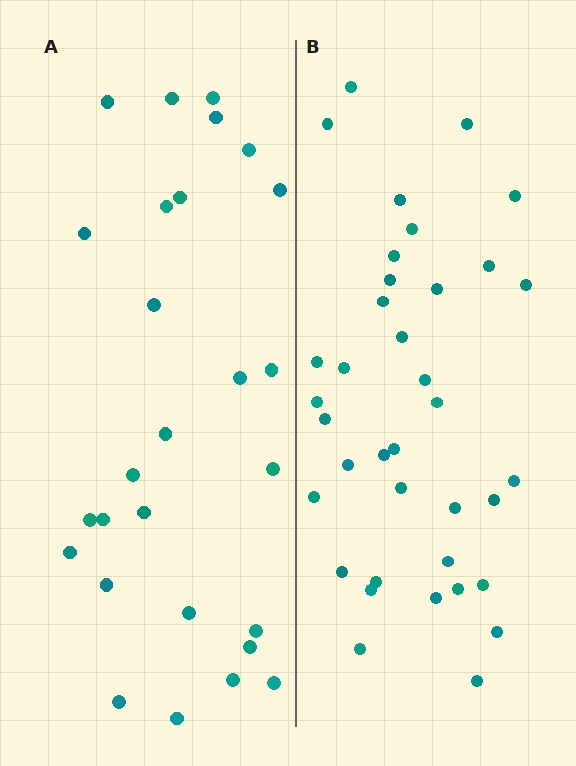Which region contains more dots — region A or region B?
Region B (the right region) has more dots.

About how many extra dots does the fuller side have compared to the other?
Region B has roughly 10 or so more dots than region A.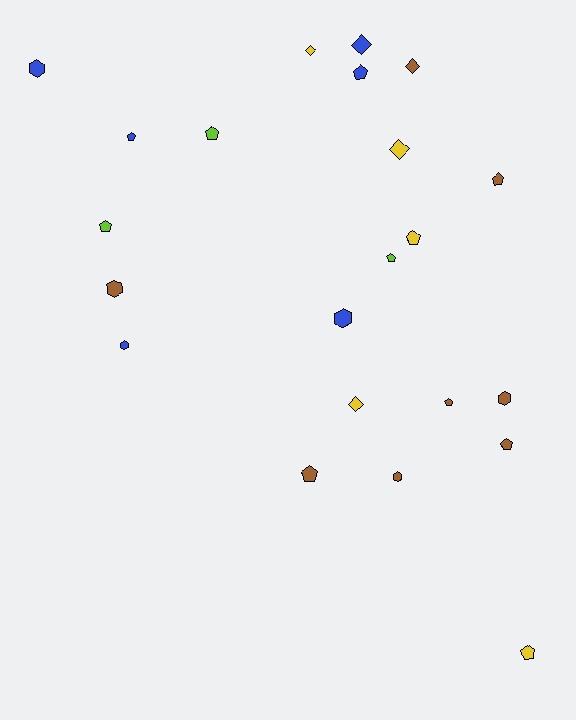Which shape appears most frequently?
Pentagon, with 11 objects.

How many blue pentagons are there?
There are 2 blue pentagons.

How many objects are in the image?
There are 22 objects.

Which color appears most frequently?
Brown, with 8 objects.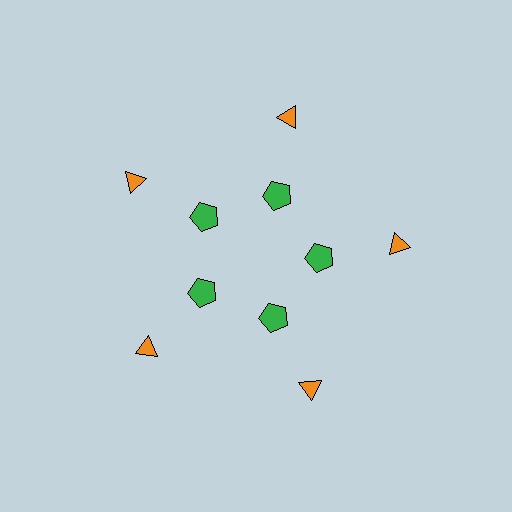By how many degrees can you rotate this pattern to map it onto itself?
The pattern maps onto itself every 72 degrees of rotation.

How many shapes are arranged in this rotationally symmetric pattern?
There are 10 shapes, arranged in 5 groups of 2.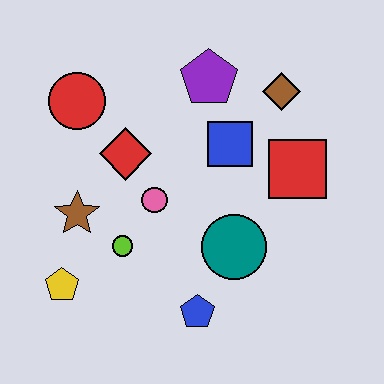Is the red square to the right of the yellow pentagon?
Yes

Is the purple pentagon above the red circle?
Yes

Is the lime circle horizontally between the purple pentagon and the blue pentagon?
No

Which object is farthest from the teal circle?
The red circle is farthest from the teal circle.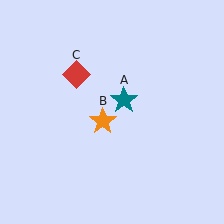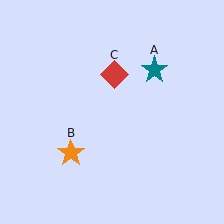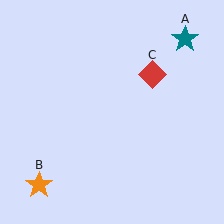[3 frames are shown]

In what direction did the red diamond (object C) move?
The red diamond (object C) moved right.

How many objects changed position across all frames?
3 objects changed position: teal star (object A), orange star (object B), red diamond (object C).